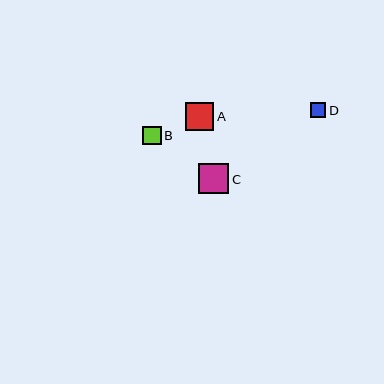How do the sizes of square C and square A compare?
Square C and square A are approximately the same size.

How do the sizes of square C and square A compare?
Square C and square A are approximately the same size.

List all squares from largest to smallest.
From largest to smallest: C, A, B, D.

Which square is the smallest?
Square D is the smallest with a size of approximately 16 pixels.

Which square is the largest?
Square C is the largest with a size of approximately 30 pixels.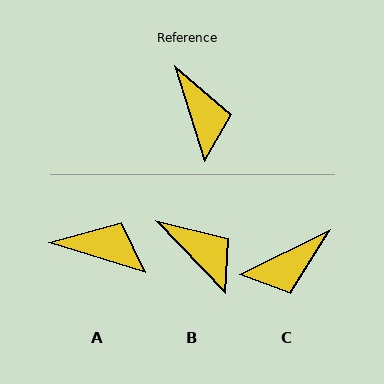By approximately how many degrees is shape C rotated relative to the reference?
Approximately 81 degrees clockwise.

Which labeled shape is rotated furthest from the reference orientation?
C, about 81 degrees away.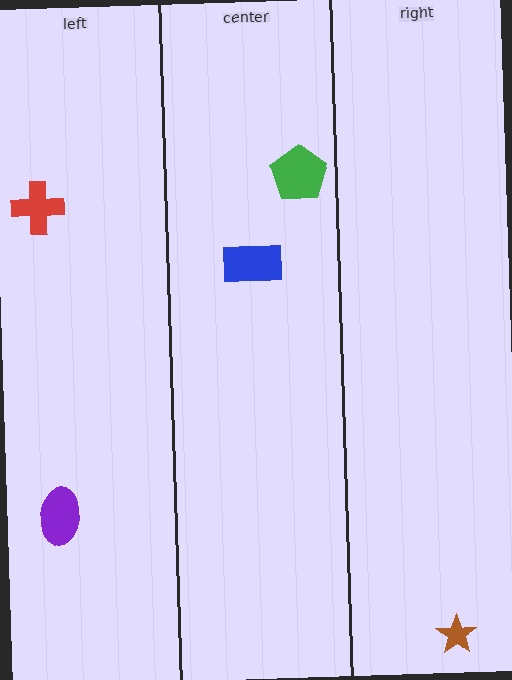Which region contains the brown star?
The right region.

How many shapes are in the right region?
1.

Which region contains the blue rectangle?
The center region.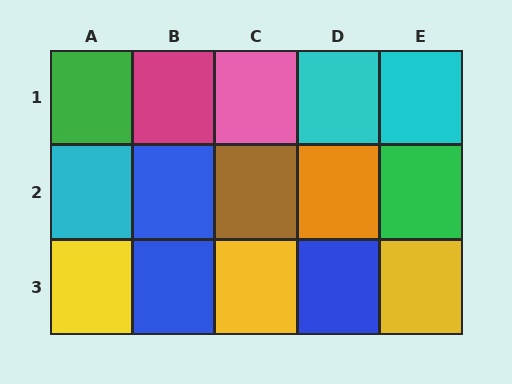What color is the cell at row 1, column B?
Magenta.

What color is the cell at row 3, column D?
Blue.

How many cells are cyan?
3 cells are cyan.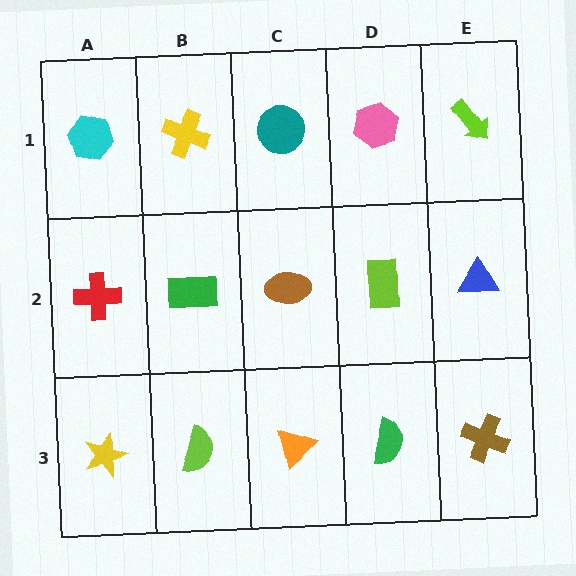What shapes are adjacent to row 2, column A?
A cyan hexagon (row 1, column A), a yellow star (row 3, column A), a green rectangle (row 2, column B).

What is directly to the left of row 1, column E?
A pink hexagon.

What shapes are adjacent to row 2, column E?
A lime arrow (row 1, column E), a brown cross (row 3, column E), a lime rectangle (row 2, column D).